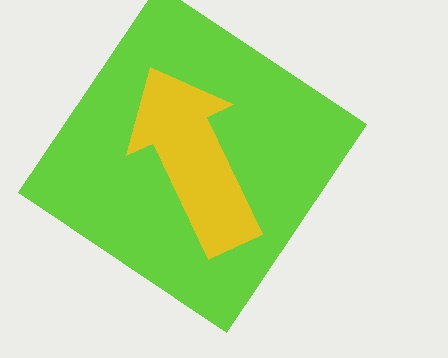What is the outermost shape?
The lime diamond.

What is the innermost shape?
The yellow arrow.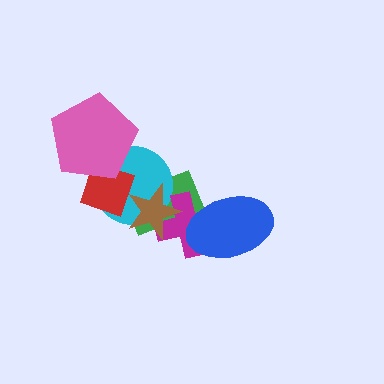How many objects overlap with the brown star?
4 objects overlap with the brown star.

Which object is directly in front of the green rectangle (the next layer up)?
The cyan circle is directly in front of the green rectangle.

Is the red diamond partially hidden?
Yes, it is partially covered by another shape.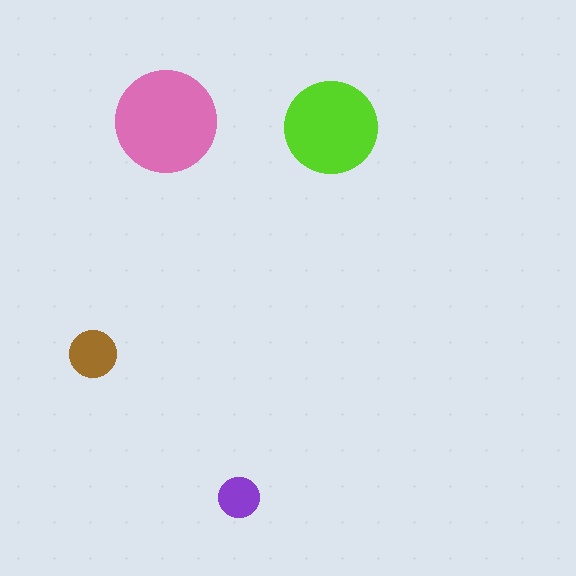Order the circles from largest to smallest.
the pink one, the lime one, the brown one, the purple one.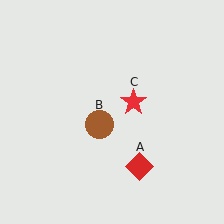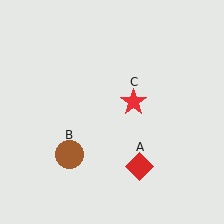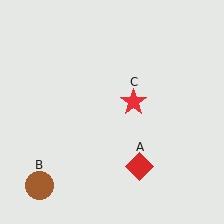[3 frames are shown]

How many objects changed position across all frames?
1 object changed position: brown circle (object B).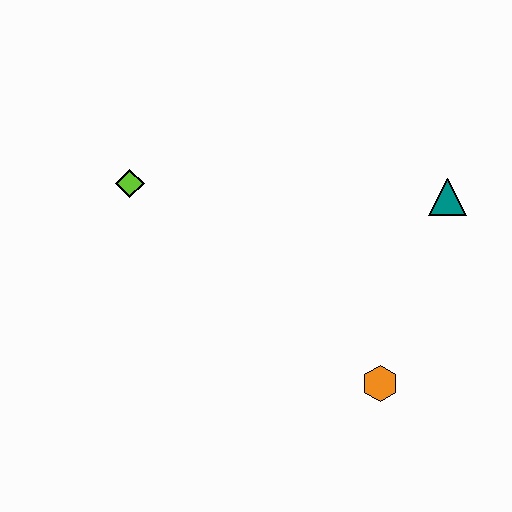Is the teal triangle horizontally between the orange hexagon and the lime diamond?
No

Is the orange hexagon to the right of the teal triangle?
No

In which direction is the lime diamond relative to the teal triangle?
The lime diamond is to the left of the teal triangle.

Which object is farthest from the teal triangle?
The lime diamond is farthest from the teal triangle.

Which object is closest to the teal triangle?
The orange hexagon is closest to the teal triangle.